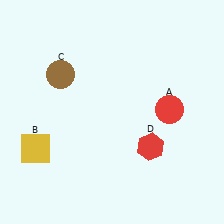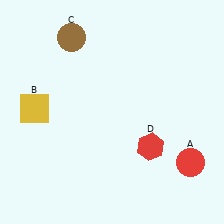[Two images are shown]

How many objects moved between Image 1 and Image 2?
3 objects moved between the two images.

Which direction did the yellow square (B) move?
The yellow square (B) moved up.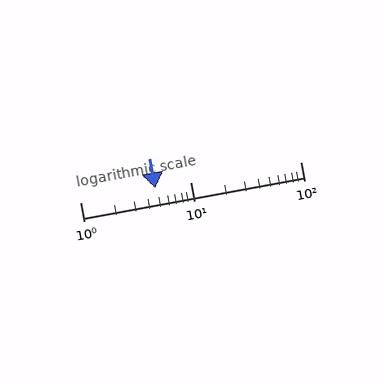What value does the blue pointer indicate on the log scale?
The pointer indicates approximately 4.8.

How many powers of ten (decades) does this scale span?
The scale spans 2 decades, from 1 to 100.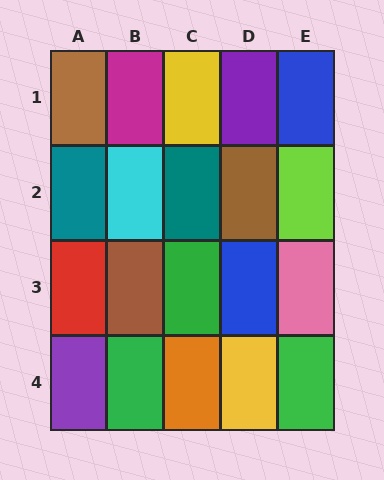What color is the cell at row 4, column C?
Orange.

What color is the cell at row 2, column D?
Brown.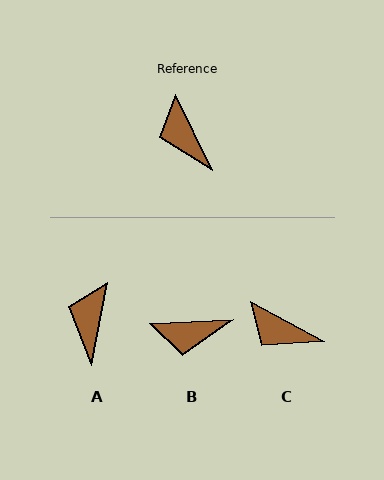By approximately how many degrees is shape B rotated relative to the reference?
Approximately 67 degrees counter-clockwise.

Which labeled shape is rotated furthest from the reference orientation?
B, about 67 degrees away.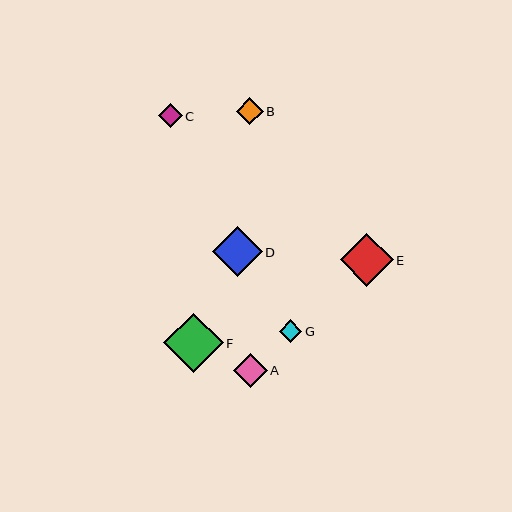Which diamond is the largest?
Diamond F is the largest with a size of approximately 59 pixels.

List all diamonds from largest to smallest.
From largest to smallest: F, E, D, A, B, C, G.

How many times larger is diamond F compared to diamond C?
Diamond F is approximately 2.5 times the size of diamond C.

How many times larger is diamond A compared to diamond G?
Diamond A is approximately 1.5 times the size of diamond G.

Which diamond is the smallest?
Diamond G is the smallest with a size of approximately 22 pixels.